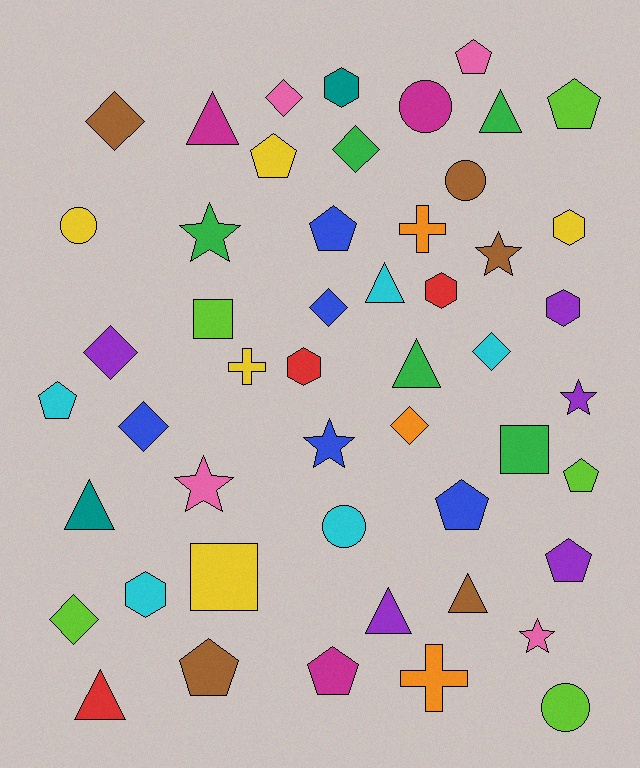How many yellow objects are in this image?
There are 5 yellow objects.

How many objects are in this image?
There are 50 objects.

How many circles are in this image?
There are 5 circles.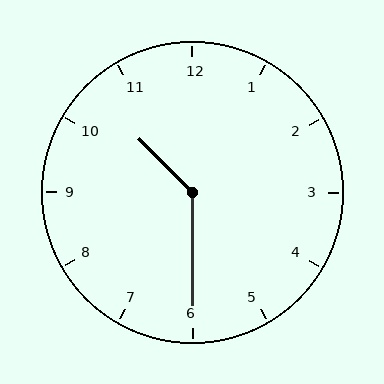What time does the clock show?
10:30.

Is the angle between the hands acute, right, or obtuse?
It is obtuse.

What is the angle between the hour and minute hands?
Approximately 135 degrees.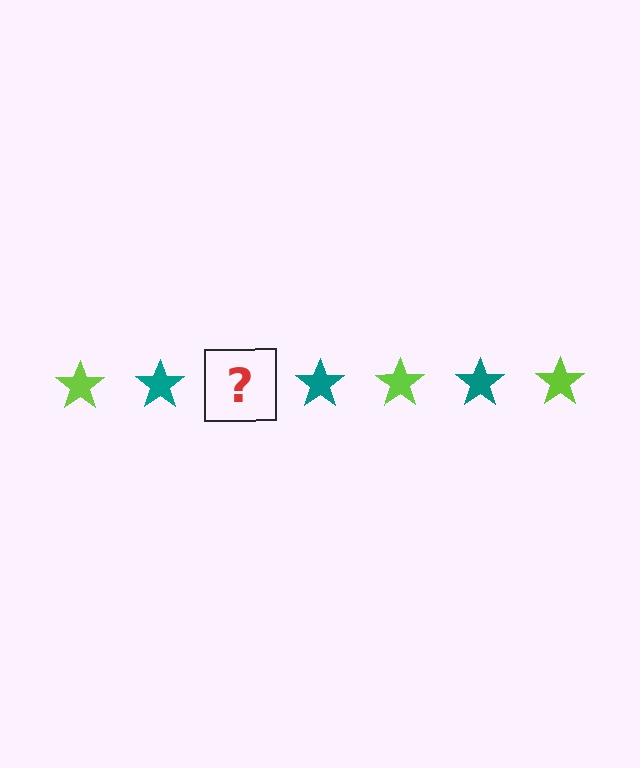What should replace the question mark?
The question mark should be replaced with a lime star.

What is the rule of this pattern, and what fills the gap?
The rule is that the pattern cycles through lime, teal stars. The gap should be filled with a lime star.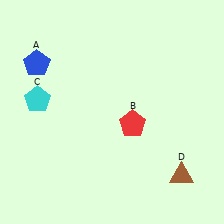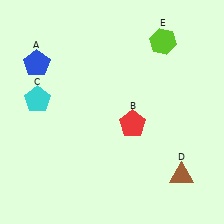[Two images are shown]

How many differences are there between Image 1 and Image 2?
There is 1 difference between the two images.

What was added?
A lime hexagon (E) was added in Image 2.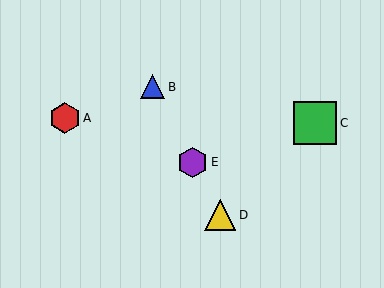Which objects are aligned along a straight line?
Objects B, D, E are aligned along a straight line.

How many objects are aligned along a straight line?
3 objects (B, D, E) are aligned along a straight line.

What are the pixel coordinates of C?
Object C is at (315, 123).